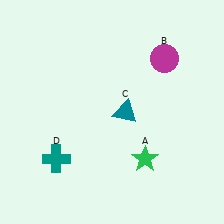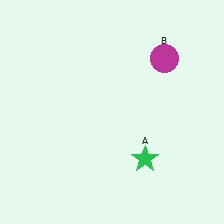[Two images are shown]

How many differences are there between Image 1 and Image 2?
There are 2 differences between the two images.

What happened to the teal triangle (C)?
The teal triangle (C) was removed in Image 2. It was in the bottom-right area of Image 1.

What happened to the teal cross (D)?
The teal cross (D) was removed in Image 2. It was in the bottom-left area of Image 1.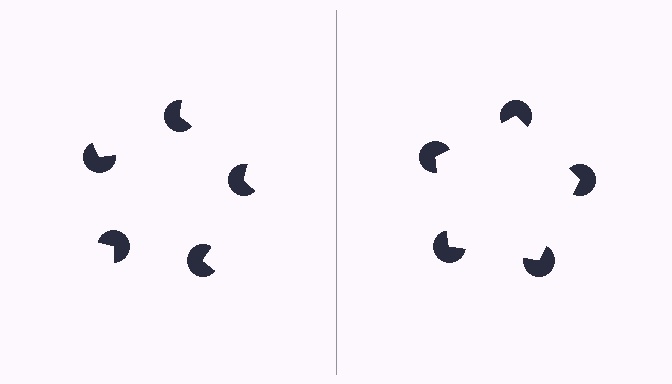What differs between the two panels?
The pac-man discs are positioned identically on both sides; only the wedge orientations differ. On the right they align to a pentagon; on the left they are misaligned.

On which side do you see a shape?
An illusory pentagon appears on the right side. On the left side the wedge cuts are rotated, so no coherent shape forms.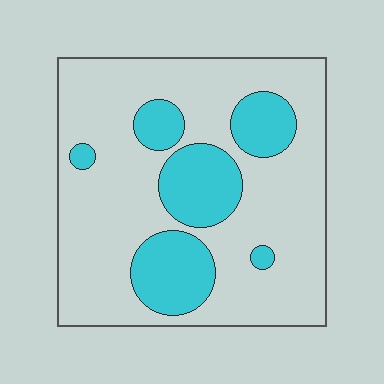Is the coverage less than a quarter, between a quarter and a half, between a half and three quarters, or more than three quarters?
Less than a quarter.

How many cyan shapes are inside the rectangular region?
6.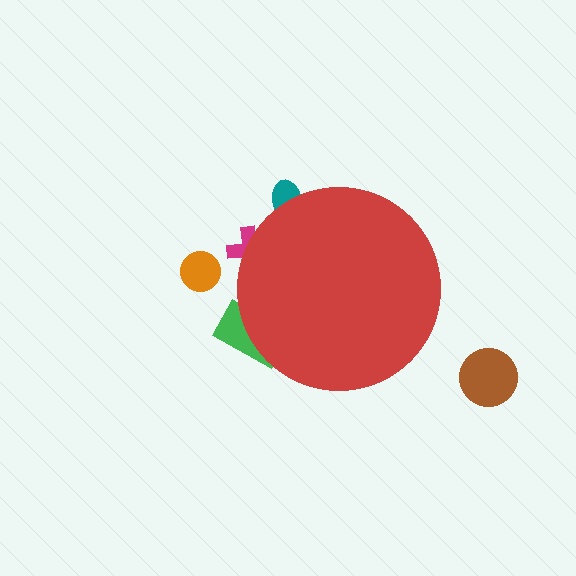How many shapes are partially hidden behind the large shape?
3 shapes are partially hidden.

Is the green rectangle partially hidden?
Yes, the green rectangle is partially hidden behind the red circle.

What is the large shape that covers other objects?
A red circle.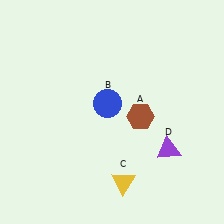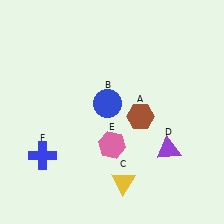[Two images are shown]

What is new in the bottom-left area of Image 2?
A pink hexagon (E) was added in the bottom-left area of Image 2.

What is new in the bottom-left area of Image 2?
A blue cross (F) was added in the bottom-left area of Image 2.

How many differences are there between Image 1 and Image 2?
There are 2 differences between the two images.